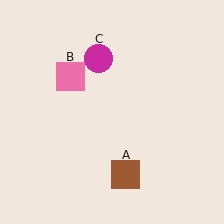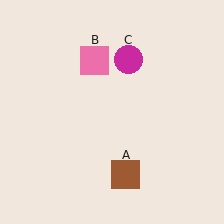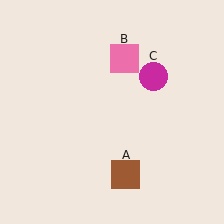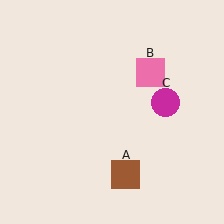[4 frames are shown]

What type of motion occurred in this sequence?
The pink square (object B), magenta circle (object C) rotated clockwise around the center of the scene.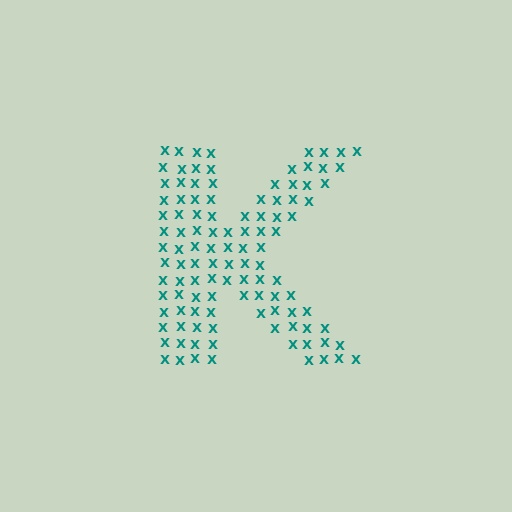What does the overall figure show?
The overall figure shows the letter K.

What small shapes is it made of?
It is made of small letter X's.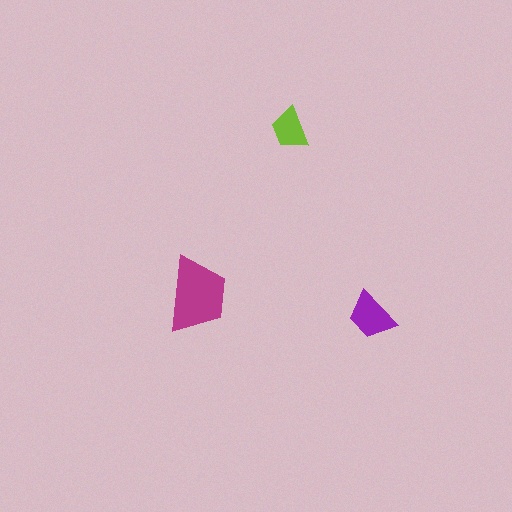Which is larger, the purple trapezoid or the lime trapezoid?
The purple one.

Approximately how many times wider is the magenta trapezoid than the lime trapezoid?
About 2 times wider.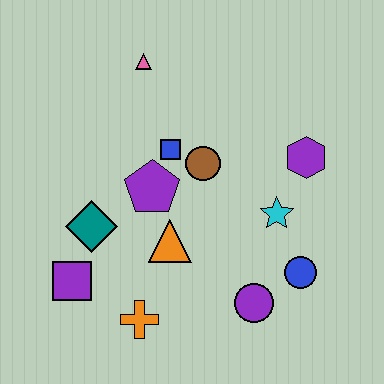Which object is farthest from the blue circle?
The pink triangle is farthest from the blue circle.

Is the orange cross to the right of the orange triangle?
No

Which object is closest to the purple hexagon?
The cyan star is closest to the purple hexagon.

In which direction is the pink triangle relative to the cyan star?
The pink triangle is above the cyan star.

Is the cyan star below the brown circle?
Yes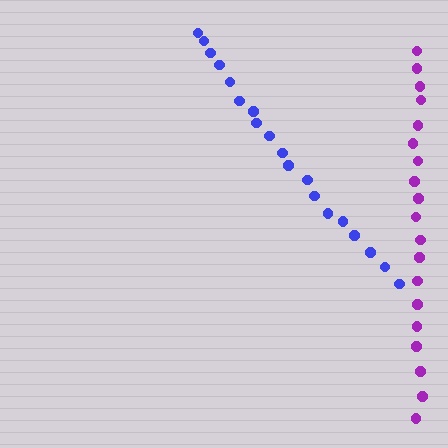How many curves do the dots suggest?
There are 2 distinct paths.